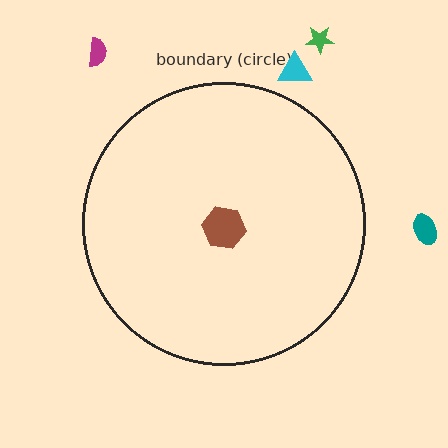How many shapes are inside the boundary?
1 inside, 4 outside.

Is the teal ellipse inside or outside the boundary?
Outside.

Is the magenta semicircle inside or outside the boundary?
Outside.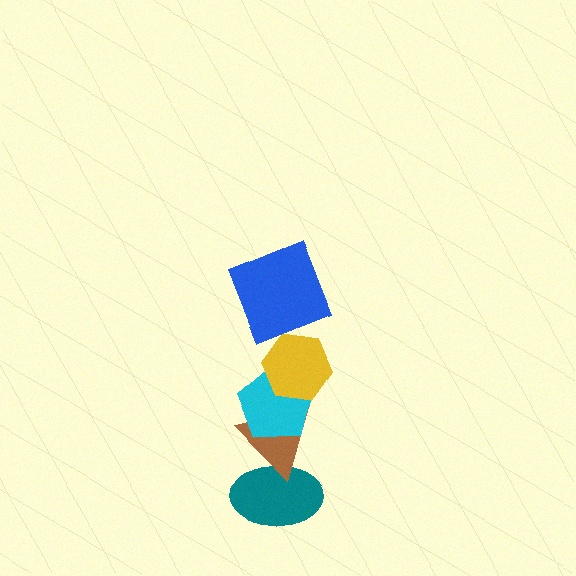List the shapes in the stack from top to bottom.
From top to bottom: the blue square, the yellow hexagon, the cyan pentagon, the brown triangle, the teal ellipse.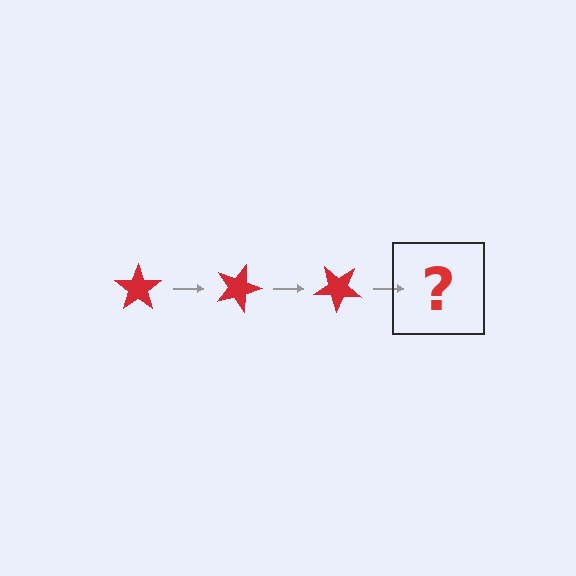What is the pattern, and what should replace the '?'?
The pattern is that the star rotates 20 degrees each step. The '?' should be a red star rotated 60 degrees.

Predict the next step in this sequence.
The next step is a red star rotated 60 degrees.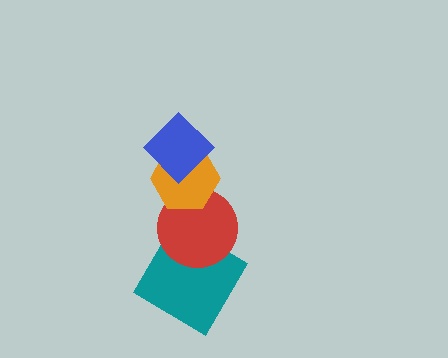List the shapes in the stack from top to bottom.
From top to bottom: the blue diamond, the orange hexagon, the red circle, the teal diamond.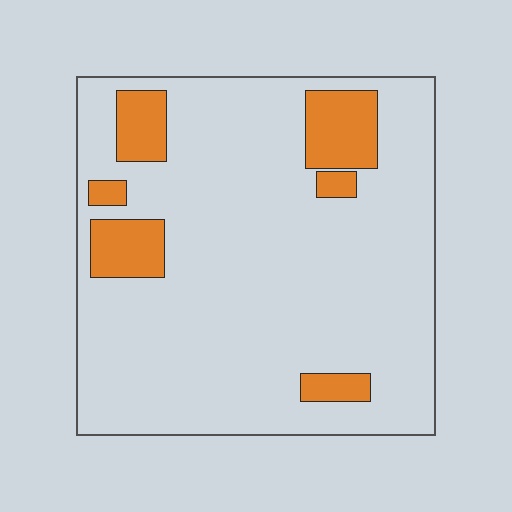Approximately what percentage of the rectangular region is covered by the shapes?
Approximately 15%.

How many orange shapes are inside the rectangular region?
6.